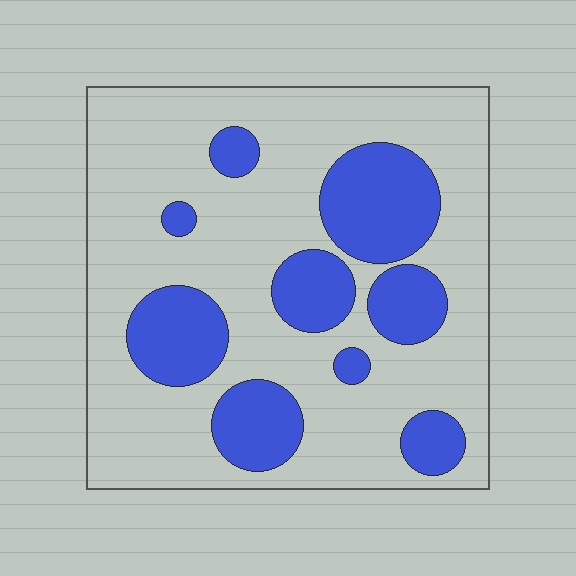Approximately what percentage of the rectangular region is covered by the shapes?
Approximately 30%.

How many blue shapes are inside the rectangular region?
9.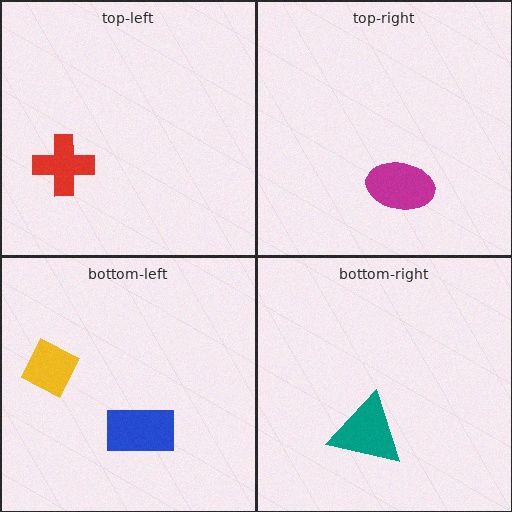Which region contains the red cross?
The top-left region.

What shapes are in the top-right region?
The magenta ellipse.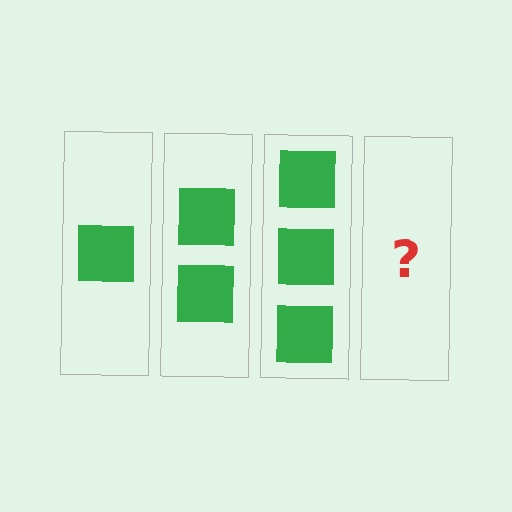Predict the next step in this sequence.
The next step is 4 squares.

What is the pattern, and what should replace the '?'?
The pattern is that each step adds one more square. The '?' should be 4 squares.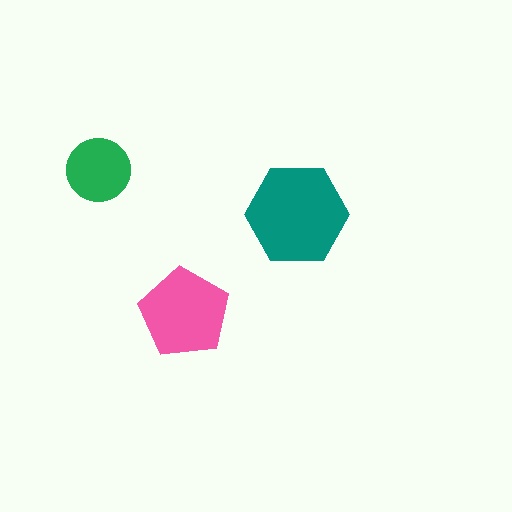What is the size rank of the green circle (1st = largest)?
3rd.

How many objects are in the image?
There are 3 objects in the image.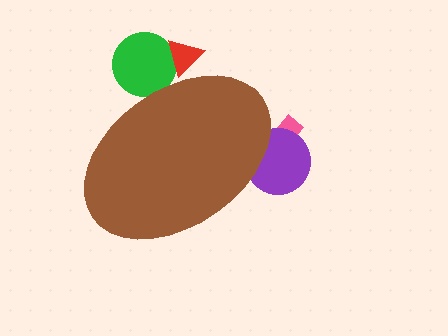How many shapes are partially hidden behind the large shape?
4 shapes are partially hidden.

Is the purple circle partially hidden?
Yes, the purple circle is partially hidden behind the brown ellipse.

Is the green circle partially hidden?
Yes, the green circle is partially hidden behind the brown ellipse.